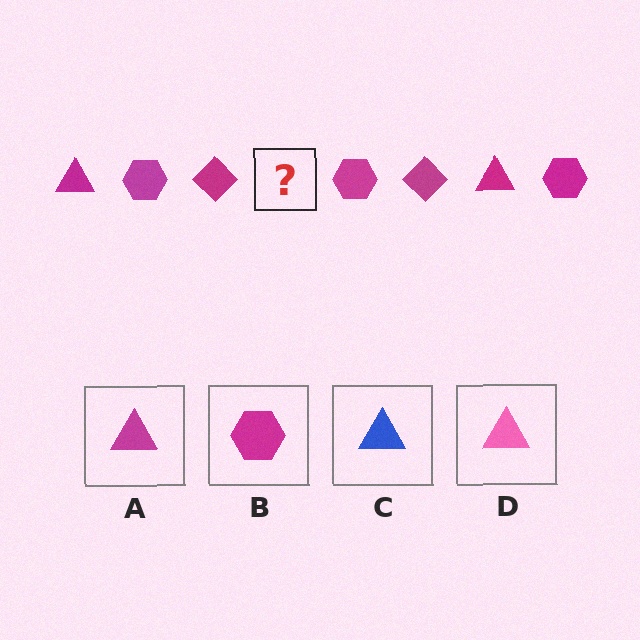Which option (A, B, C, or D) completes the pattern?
A.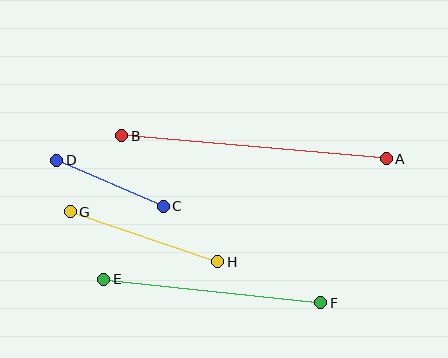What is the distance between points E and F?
The distance is approximately 218 pixels.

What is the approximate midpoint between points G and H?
The midpoint is at approximately (144, 237) pixels.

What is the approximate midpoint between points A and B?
The midpoint is at approximately (254, 147) pixels.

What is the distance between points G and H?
The distance is approximately 156 pixels.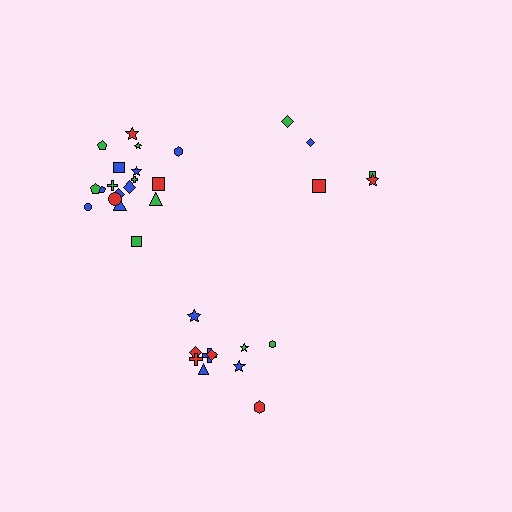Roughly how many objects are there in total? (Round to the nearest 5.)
Roughly 35 objects in total.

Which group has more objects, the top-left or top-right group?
The top-left group.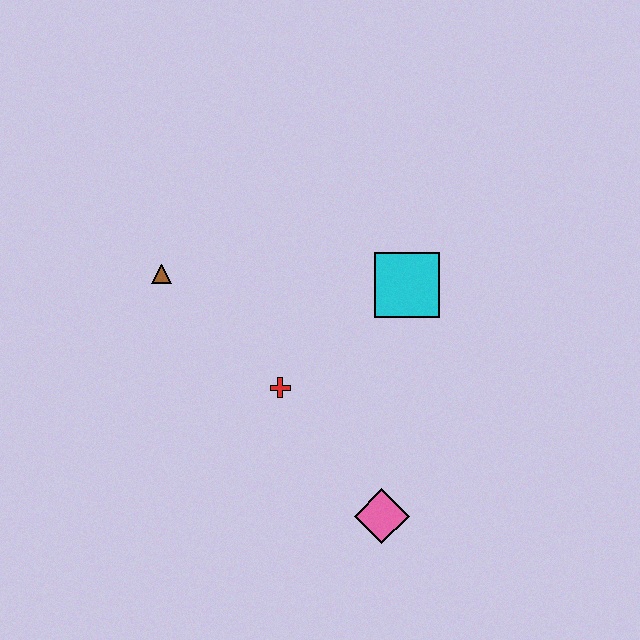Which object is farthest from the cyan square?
The brown triangle is farthest from the cyan square.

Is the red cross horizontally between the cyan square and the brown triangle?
Yes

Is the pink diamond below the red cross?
Yes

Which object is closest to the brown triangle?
The red cross is closest to the brown triangle.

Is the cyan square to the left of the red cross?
No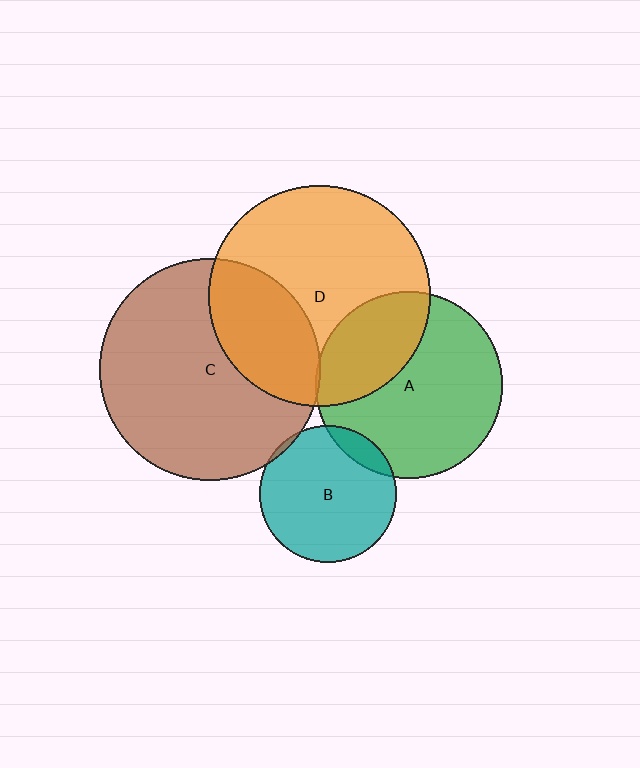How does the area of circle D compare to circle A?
Approximately 1.4 times.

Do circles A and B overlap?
Yes.